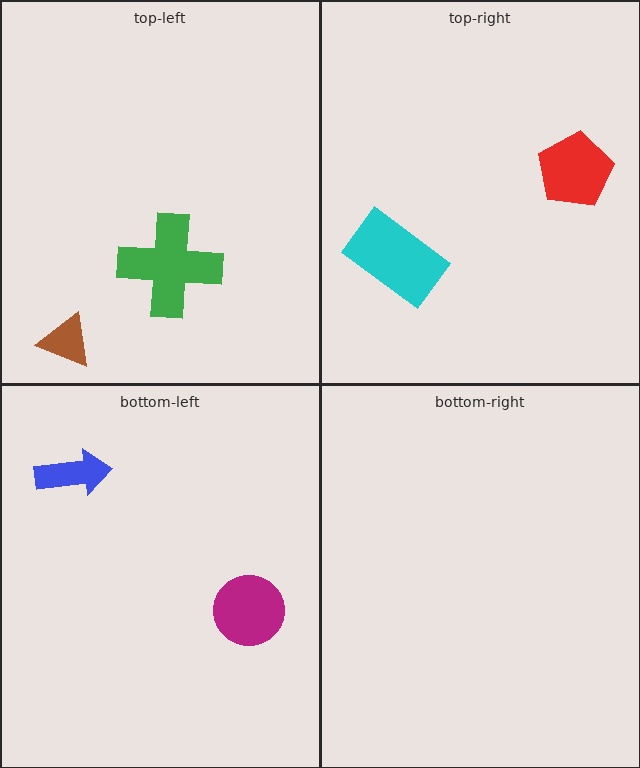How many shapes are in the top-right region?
2.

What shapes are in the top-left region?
The brown triangle, the green cross.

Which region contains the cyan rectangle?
The top-right region.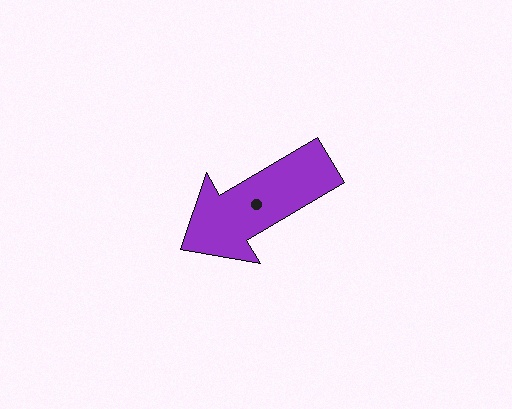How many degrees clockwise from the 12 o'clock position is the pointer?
Approximately 239 degrees.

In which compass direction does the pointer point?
Southwest.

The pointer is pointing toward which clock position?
Roughly 8 o'clock.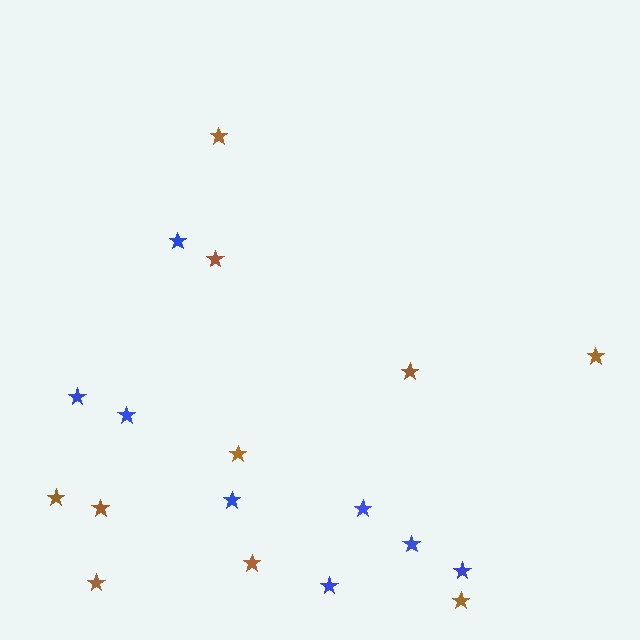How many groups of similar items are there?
There are 2 groups: one group of brown stars (10) and one group of blue stars (8).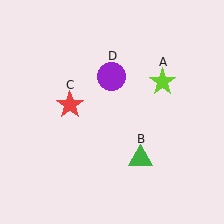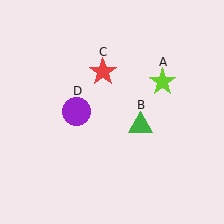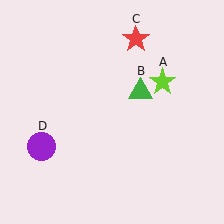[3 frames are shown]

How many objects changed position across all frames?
3 objects changed position: green triangle (object B), red star (object C), purple circle (object D).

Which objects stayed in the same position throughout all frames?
Lime star (object A) remained stationary.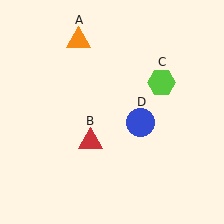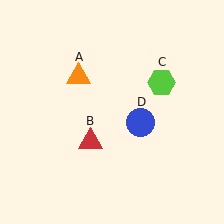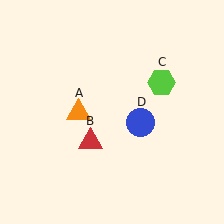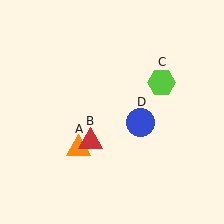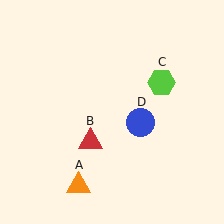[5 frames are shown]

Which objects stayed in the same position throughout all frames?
Red triangle (object B) and lime hexagon (object C) and blue circle (object D) remained stationary.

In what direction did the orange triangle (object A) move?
The orange triangle (object A) moved down.